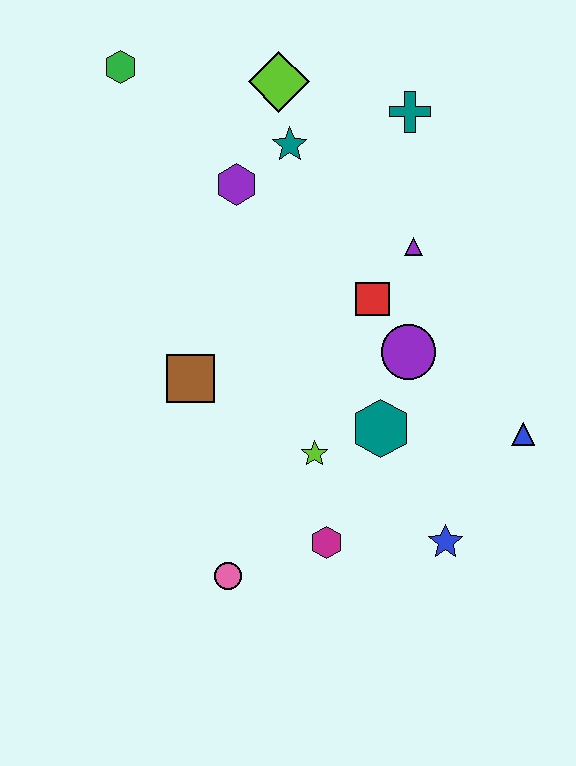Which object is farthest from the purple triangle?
The pink circle is farthest from the purple triangle.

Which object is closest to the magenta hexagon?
The lime star is closest to the magenta hexagon.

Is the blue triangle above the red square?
No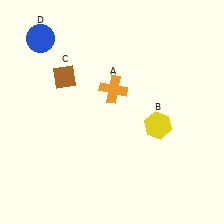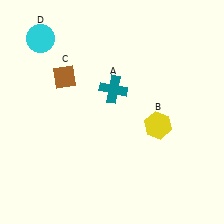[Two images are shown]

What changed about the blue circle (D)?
In Image 1, D is blue. In Image 2, it changed to cyan.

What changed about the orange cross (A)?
In Image 1, A is orange. In Image 2, it changed to teal.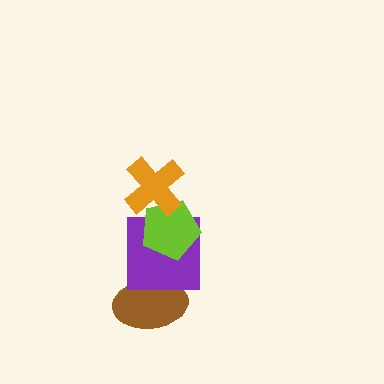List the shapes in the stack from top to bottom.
From top to bottom: the orange cross, the lime pentagon, the purple square, the brown ellipse.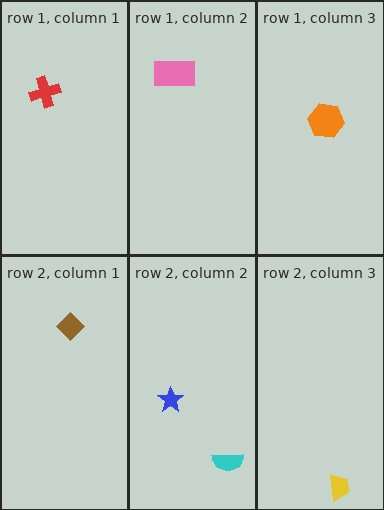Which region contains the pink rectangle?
The row 1, column 2 region.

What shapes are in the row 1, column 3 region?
The orange hexagon.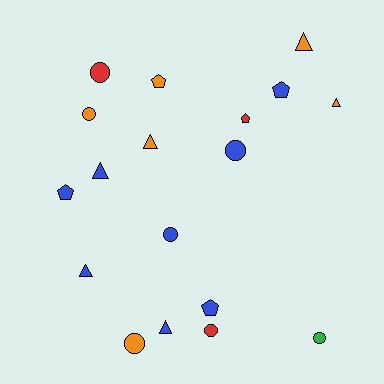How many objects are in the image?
There are 18 objects.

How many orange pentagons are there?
There is 1 orange pentagon.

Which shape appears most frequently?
Circle, with 7 objects.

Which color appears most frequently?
Blue, with 8 objects.